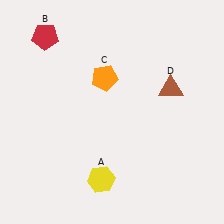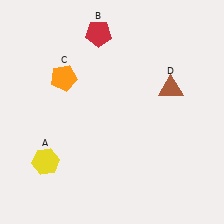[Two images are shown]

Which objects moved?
The objects that moved are: the yellow hexagon (A), the red pentagon (B), the orange pentagon (C).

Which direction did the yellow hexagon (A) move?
The yellow hexagon (A) moved left.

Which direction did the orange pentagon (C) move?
The orange pentagon (C) moved left.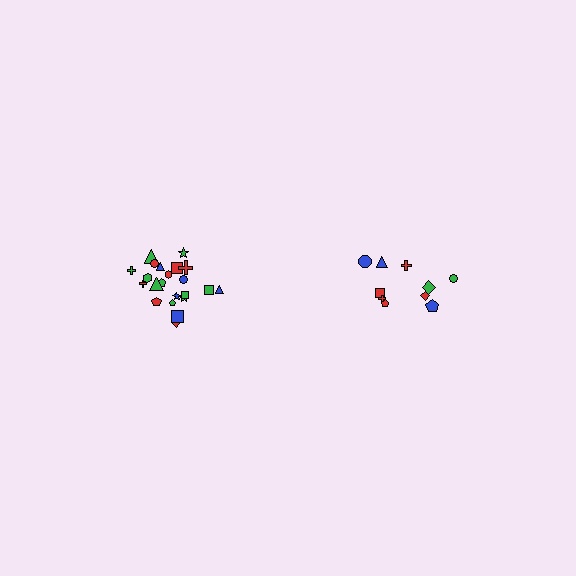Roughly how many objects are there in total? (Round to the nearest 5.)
Roughly 30 objects in total.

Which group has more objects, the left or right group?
The left group.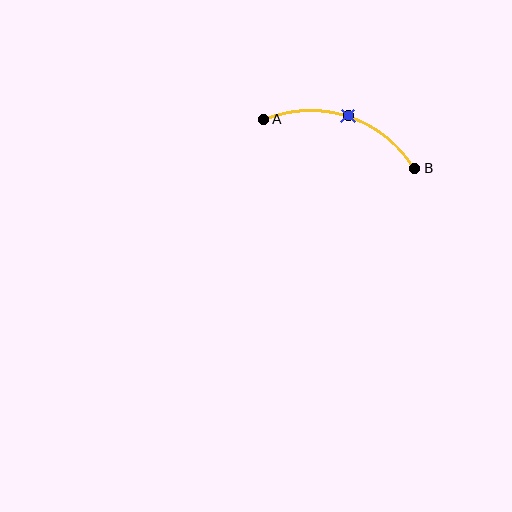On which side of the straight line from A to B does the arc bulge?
The arc bulges above the straight line connecting A and B.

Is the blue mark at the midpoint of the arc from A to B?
Yes. The blue mark lies on the arc at equal arc-length from both A and B — it is the arc midpoint.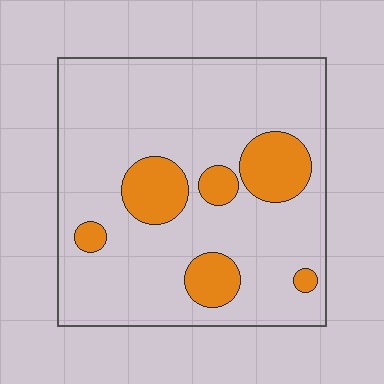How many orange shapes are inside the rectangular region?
6.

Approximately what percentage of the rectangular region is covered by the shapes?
Approximately 20%.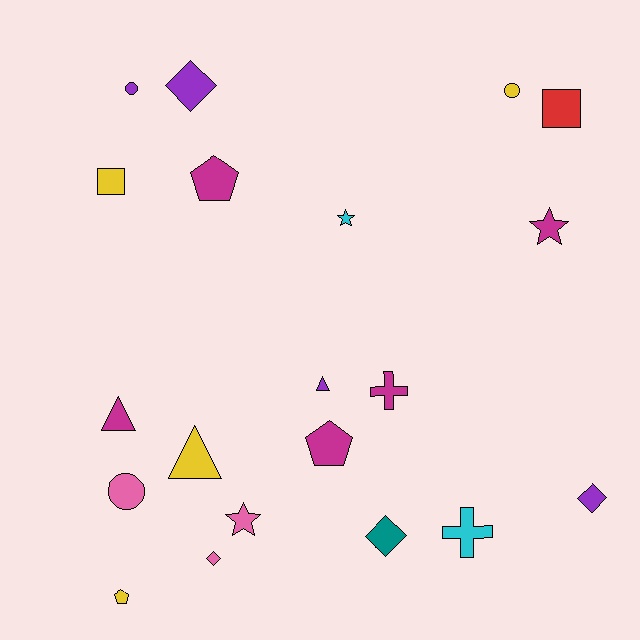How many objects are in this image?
There are 20 objects.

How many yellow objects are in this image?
There are 4 yellow objects.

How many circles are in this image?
There are 3 circles.